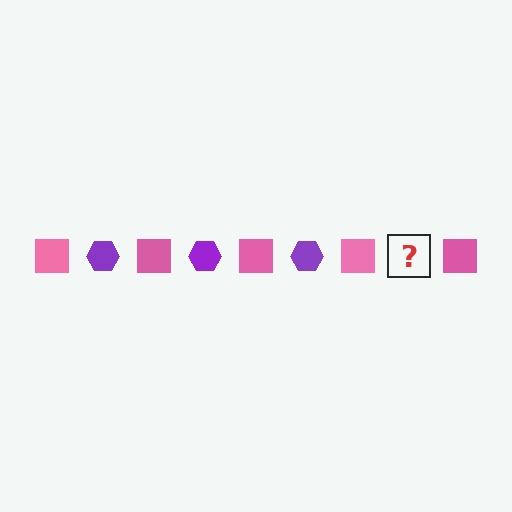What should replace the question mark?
The question mark should be replaced with a purple hexagon.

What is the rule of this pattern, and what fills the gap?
The rule is that the pattern alternates between pink square and purple hexagon. The gap should be filled with a purple hexagon.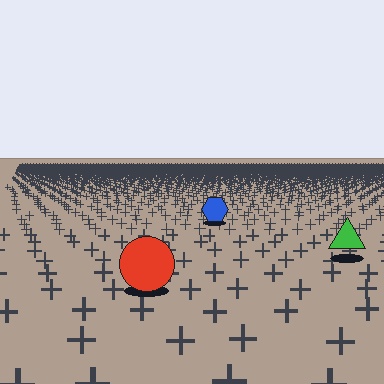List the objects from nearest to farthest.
From nearest to farthest: the red circle, the green triangle, the blue hexagon.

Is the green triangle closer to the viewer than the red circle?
No. The red circle is closer — you can tell from the texture gradient: the ground texture is coarser near it.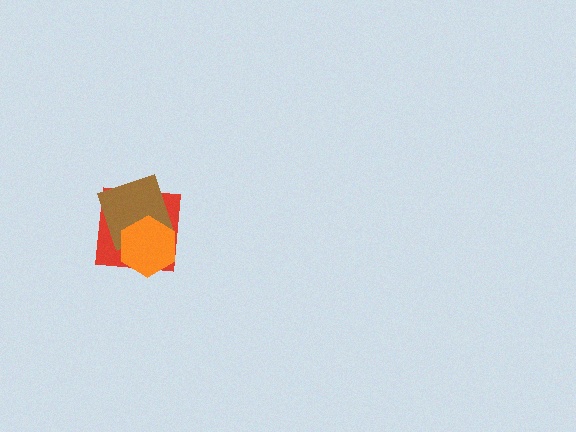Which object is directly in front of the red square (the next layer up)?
The brown diamond is directly in front of the red square.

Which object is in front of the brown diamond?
The orange hexagon is in front of the brown diamond.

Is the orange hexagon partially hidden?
No, no other shape covers it.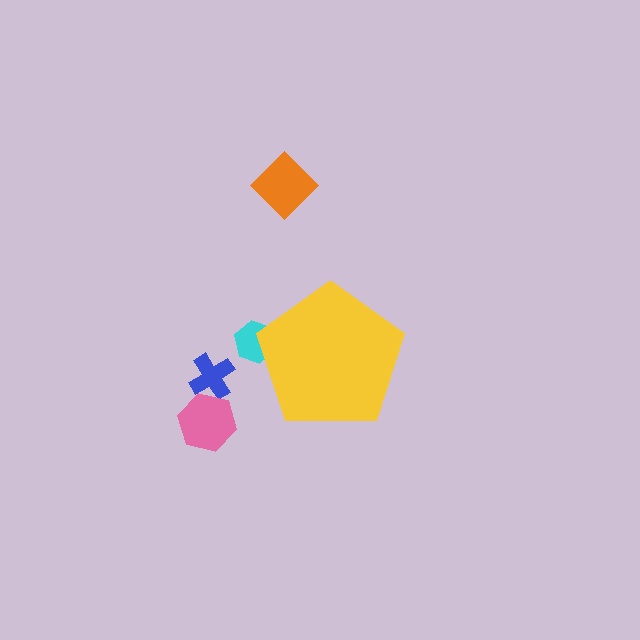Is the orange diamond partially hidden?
No, the orange diamond is fully visible.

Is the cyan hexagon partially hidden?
Yes, the cyan hexagon is partially hidden behind the yellow pentagon.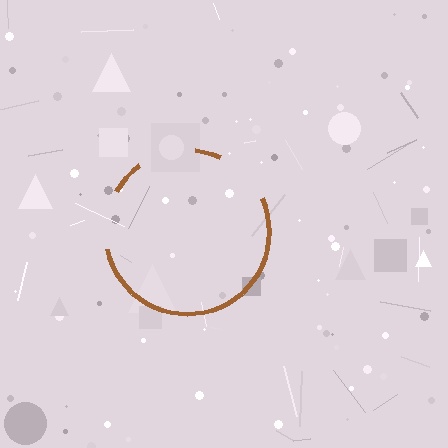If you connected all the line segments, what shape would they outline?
They would outline a circle.